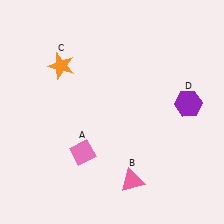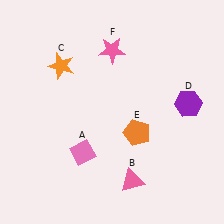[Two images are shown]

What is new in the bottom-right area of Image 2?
An orange pentagon (E) was added in the bottom-right area of Image 2.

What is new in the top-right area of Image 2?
A pink star (F) was added in the top-right area of Image 2.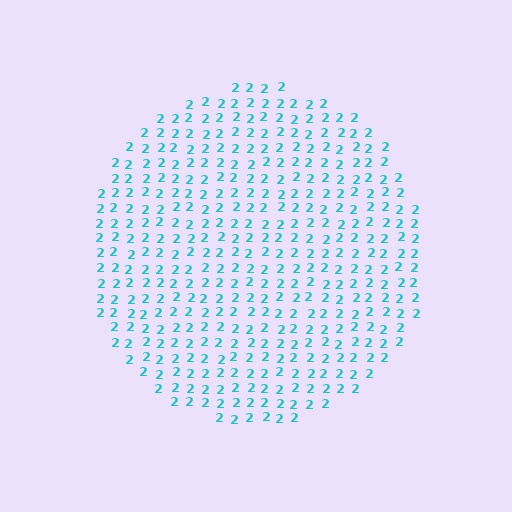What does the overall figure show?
The overall figure shows a circle.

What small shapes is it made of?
It is made of small digit 2's.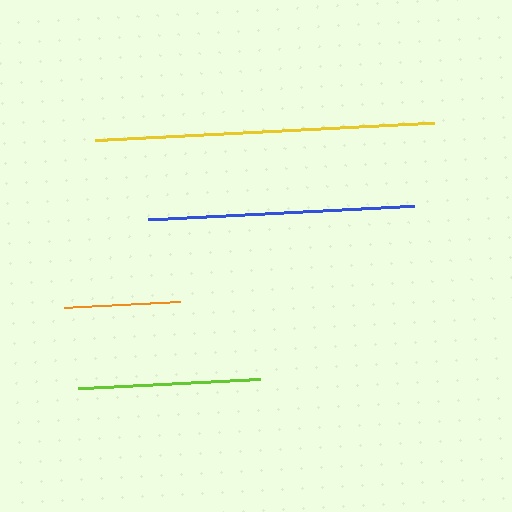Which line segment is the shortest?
The orange line is the shortest at approximately 116 pixels.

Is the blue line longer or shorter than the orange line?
The blue line is longer than the orange line.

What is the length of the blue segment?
The blue segment is approximately 267 pixels long.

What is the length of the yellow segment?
The yellow segment is approximately 340 pixels long.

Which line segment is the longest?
The yellow line is the longest at approximately 340 pixels.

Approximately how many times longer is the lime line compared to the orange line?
The lime line is approximately 1.6 times the length of the orange line.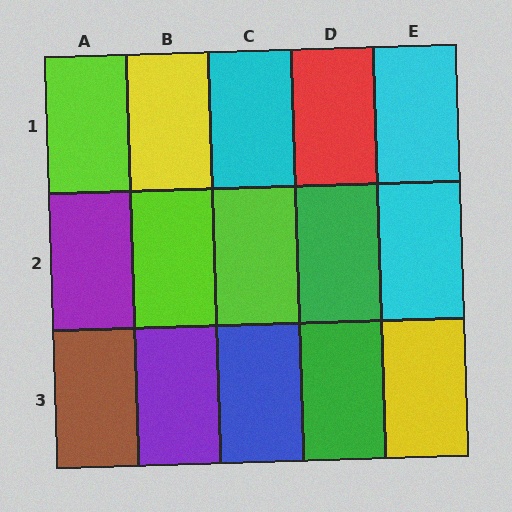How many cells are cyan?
3 cells are cyan.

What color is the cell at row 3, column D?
Green.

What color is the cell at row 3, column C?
Blue.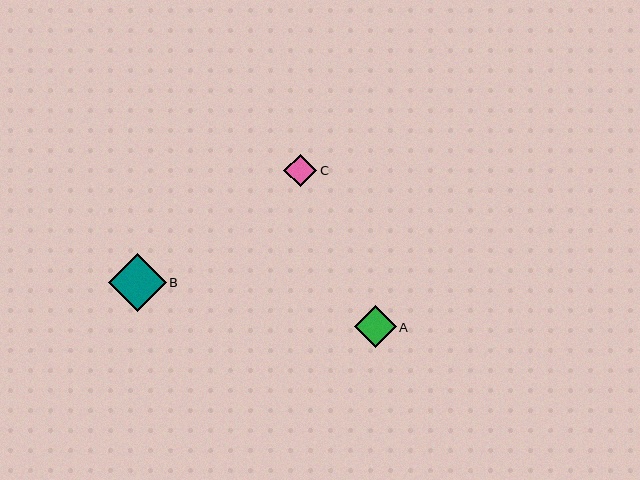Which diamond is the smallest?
Diamond C is the smallest with a size of approximately 33 pixels.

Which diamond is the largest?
Diamond B is the largest with a size of approximately 57 pixels.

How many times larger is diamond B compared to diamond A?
Diamond B is approximately 1.4 times the size of diamond A.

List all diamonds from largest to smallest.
From largest to smallest: B, A, C.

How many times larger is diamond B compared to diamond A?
Diamond B is approximately 1.4 times the size of diamond A.